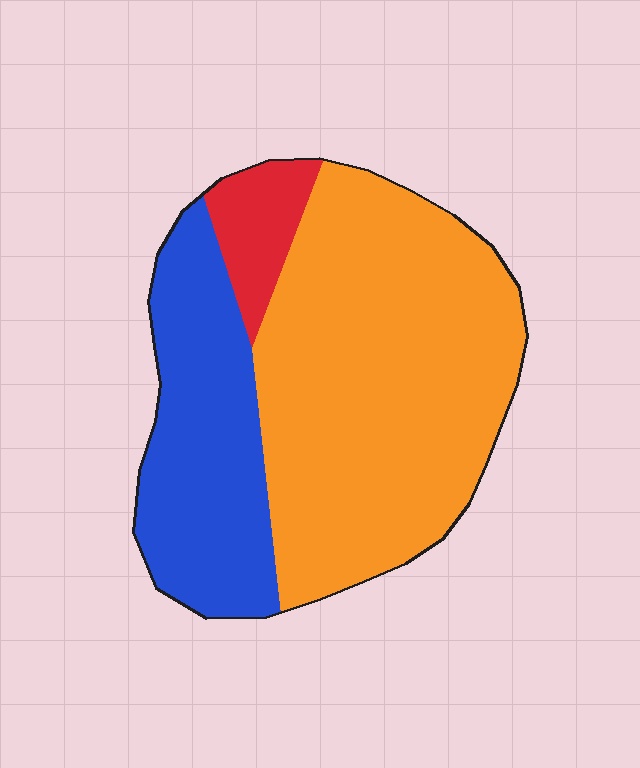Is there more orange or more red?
Orange.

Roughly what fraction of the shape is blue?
Blue covers around 30% of the shape.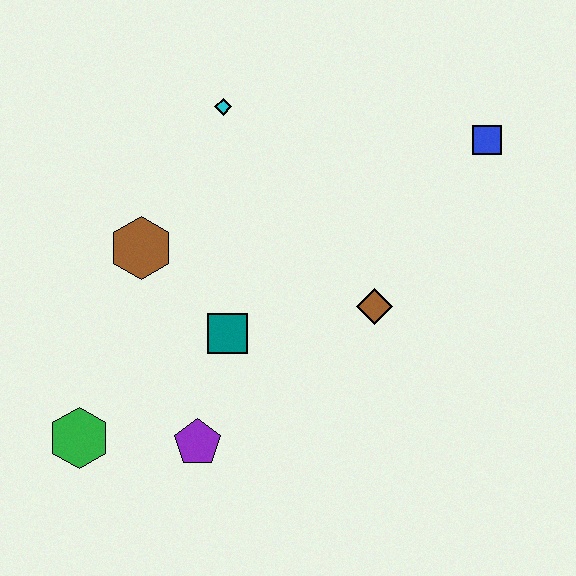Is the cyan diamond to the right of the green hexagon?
Yes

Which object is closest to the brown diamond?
The teal square is closest to the brown diamond.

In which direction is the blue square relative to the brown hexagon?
The blue square is to the right of the brown hexagon.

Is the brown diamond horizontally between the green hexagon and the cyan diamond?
No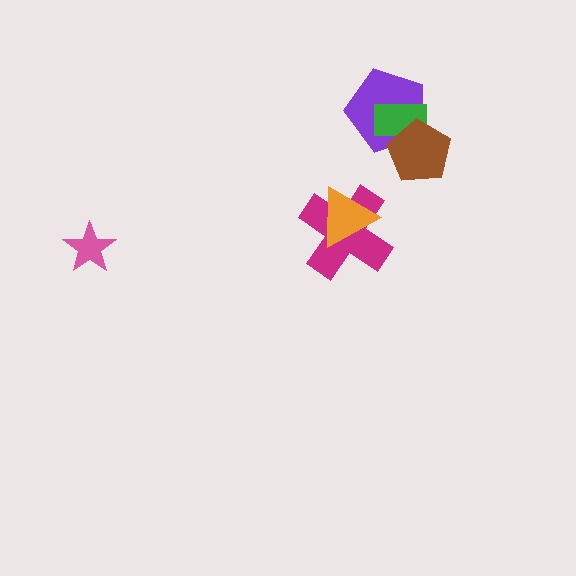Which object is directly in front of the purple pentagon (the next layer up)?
The green rectangle is directly in front of the purple pentagon.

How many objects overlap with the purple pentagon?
2 objects overlap with the purple pentagon.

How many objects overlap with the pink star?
0 objects overlap with the pink star.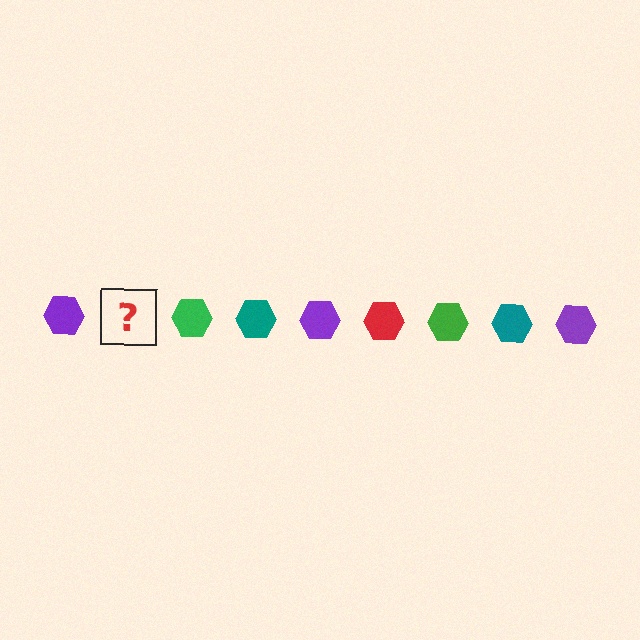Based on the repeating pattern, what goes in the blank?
The blank should be a red hexagon.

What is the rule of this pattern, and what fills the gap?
The rule is that the pattern cycles through purple, red, green, teal hexagons. The gap should be filled with a red hexagon.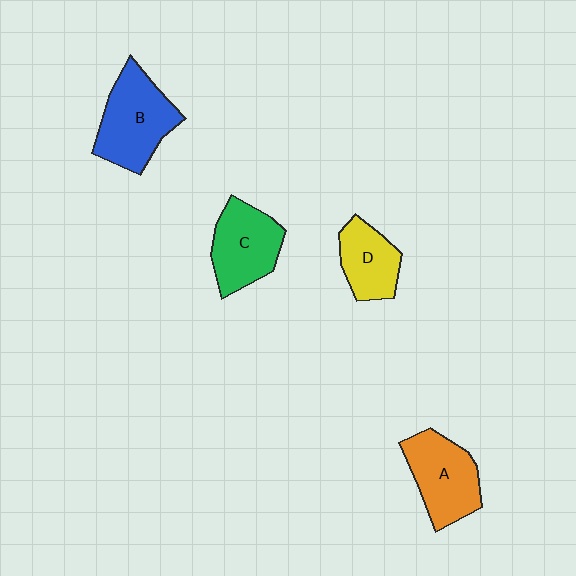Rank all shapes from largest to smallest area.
From largest to smallest: B (blue), A (orange), C (green), D (yellow).